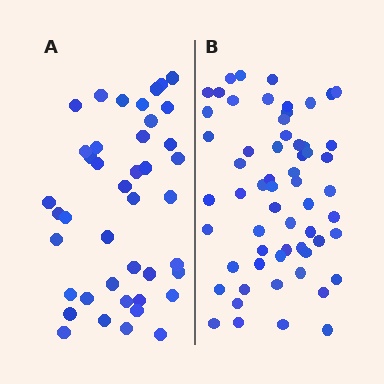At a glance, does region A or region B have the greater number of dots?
Region B (the right region) has more dots.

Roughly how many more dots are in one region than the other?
Region B has approximately 20 more dots than region A.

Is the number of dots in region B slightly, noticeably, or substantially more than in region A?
Region B has noticeably more, but not dramatically so. The ratio is roughly 1.4 to 1.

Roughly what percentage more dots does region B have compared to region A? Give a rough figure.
About 45% more.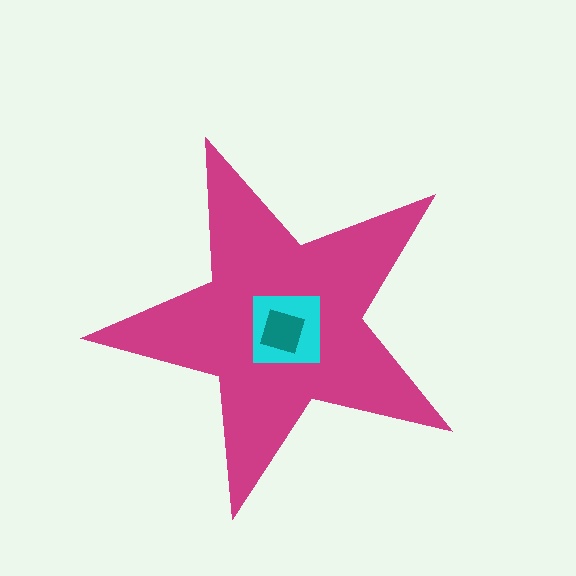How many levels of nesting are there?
3.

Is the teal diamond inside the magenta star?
Yes.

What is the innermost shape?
The teal diamond.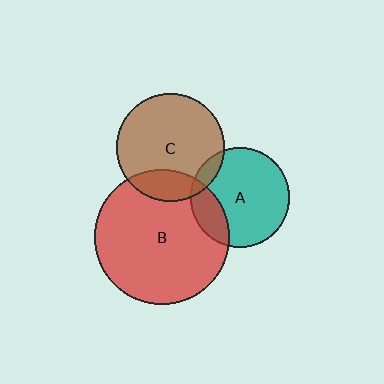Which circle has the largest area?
Circle B (red).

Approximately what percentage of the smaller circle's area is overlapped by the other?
Approximately 20%.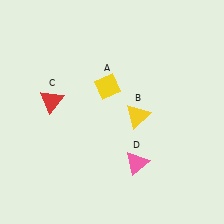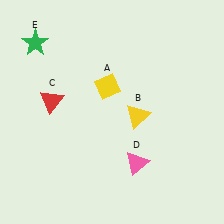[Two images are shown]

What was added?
A green star (E) was added in Image 2.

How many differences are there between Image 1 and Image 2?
There is 1 difference between the two images.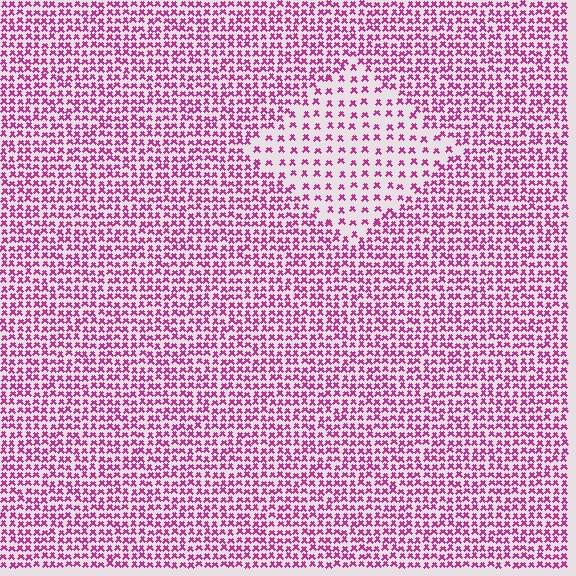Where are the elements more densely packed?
The elements are more densely packed outside the diamond boundary.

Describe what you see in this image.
The image contains small magenta elements arranged at two different densities. A diamond-shaped region is visible where the elements are less densely packed than the surrounding area.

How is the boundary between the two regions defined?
The boundary is defined by a change in element density (approximately 2.2x ratio). All elements are the same color, size, and shape.